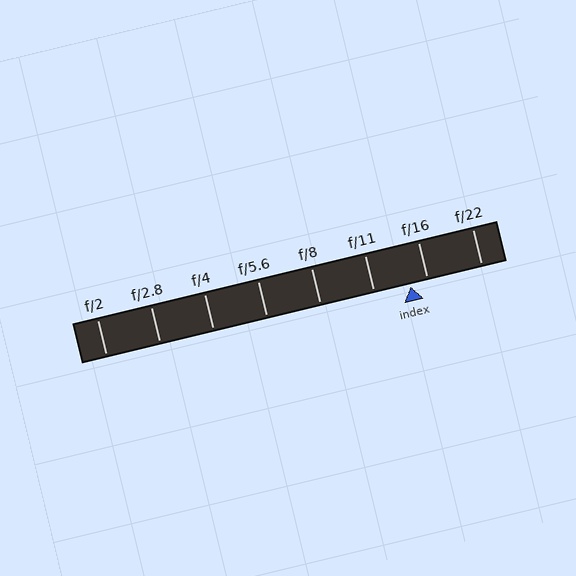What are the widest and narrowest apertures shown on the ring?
The widest aperture shown is f/2 and the narrowest is f/22.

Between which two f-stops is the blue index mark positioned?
The index mark is between f/11 and f/16.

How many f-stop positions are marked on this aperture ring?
There are 8 f-stop positions marked.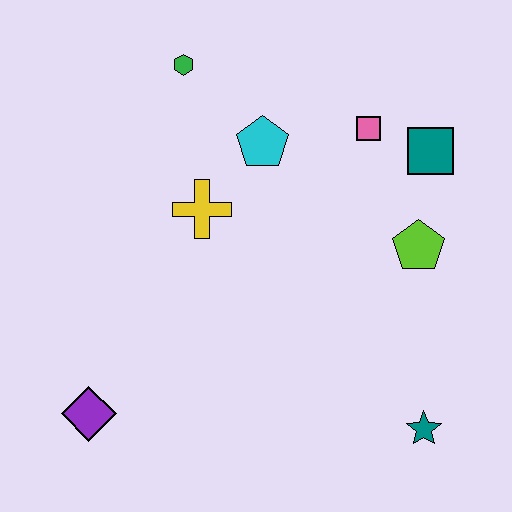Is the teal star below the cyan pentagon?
Yes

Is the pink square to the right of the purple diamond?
Yes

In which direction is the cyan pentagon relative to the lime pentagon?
The cyan pentagon is to the left of the lime pentagon.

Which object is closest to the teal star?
The lime pentagon is closest to the teal star.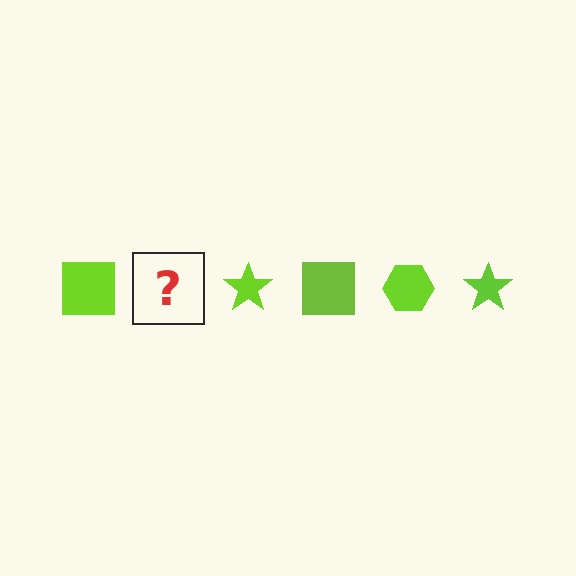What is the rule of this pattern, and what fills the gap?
The rule is that the pattern cycles through square, hexagon, star shapes in lime. The gap should be filled with a lime hexagon.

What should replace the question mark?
The question mark should be replaced with a lime hexagon.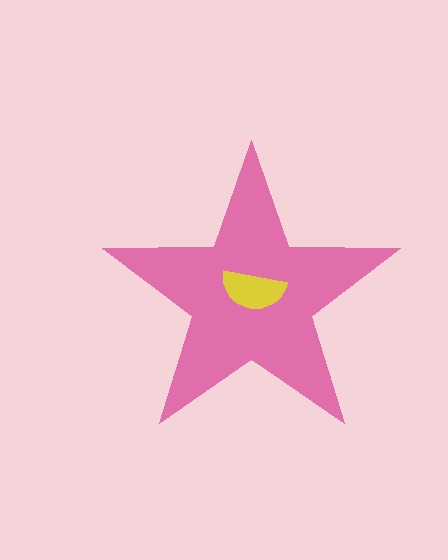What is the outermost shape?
The pink star.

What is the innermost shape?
The yellow semicircle.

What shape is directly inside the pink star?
The yellow semicircle.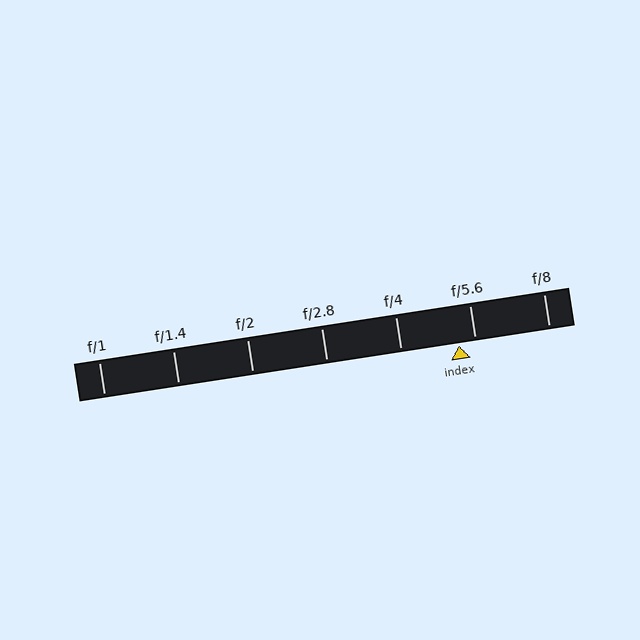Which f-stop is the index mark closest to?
The index mark is closest to f/5.6.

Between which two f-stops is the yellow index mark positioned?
The index mark is between f/4 and f/5.6.